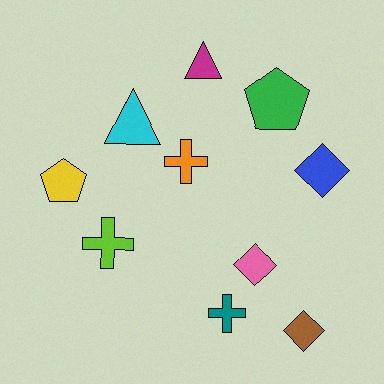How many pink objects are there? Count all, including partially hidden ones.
There is 1 pink object.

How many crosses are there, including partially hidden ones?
There are 3 crosses.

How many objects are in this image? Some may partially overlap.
There are 10 objects.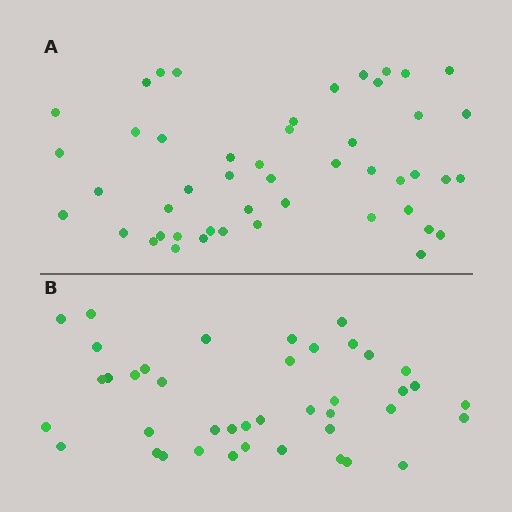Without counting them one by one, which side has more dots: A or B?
Region A (the top region) has more dots.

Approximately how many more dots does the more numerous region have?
Region A has roughly 8 or so more dots than region B.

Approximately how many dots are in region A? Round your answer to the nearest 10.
About 50 dots. (The exact count is 48, which rounds to 50.)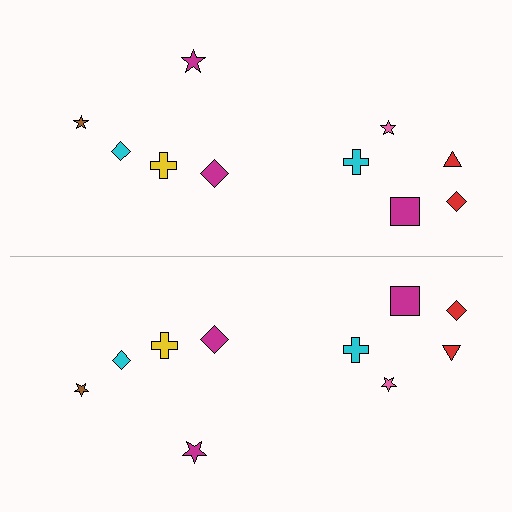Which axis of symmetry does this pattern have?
The pattern has a horizontal axis of symmetry running through the center of the image.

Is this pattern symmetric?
Yes, this pattern has bilateral (reflection) symmetry.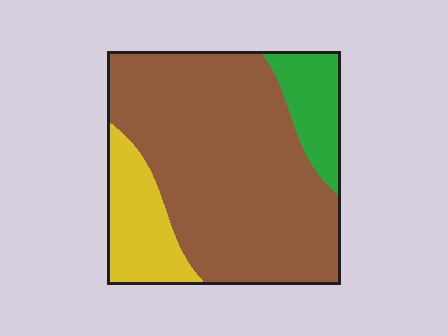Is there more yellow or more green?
Yellow.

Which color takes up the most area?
Brown, at roughly 70%.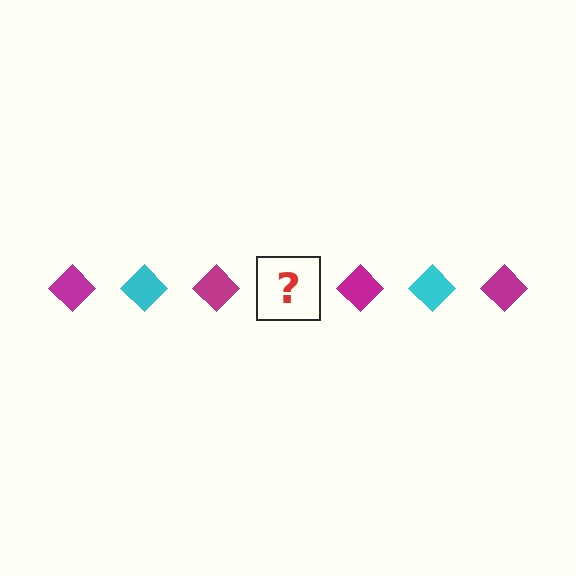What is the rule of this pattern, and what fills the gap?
The rule is that the pattern cycles through magenta, cyan diamonds. The gap should be filled with a cyan diamond.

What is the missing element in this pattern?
The missing element is a cyan diamond.